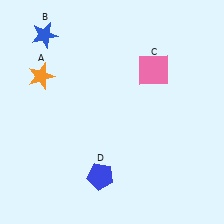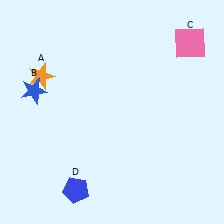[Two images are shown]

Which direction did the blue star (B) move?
The blue star (B) moved down.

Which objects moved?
The objects that moved are: the blue star (B), the pink square (C), the blue pentagon (D).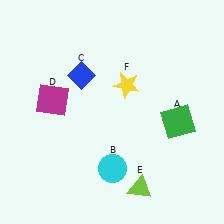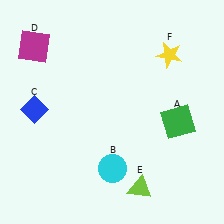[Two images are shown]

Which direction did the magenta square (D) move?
The magenta square (D) moved up.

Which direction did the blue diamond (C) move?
The blue diamond (C) moved left.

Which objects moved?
The objects that moved are: the blue diamond (C), the magenta square (D), the yellow star (F).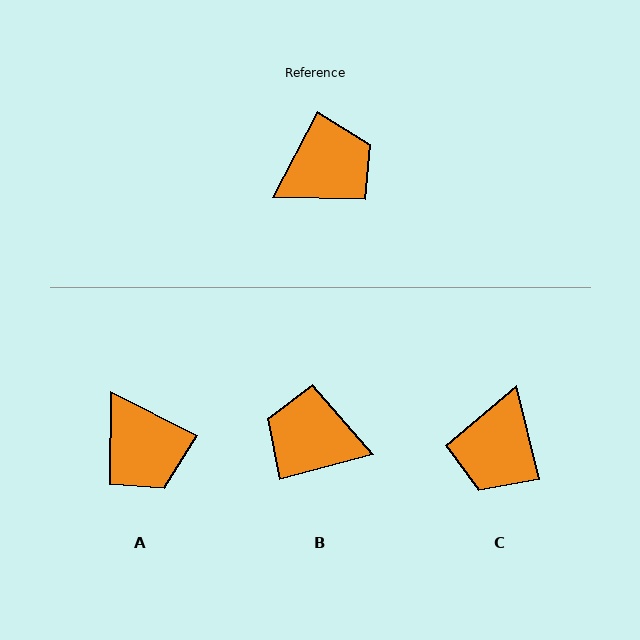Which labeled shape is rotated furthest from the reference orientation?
C, about 138 degrees away.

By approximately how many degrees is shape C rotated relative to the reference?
Approximately 138 degrees clockwise.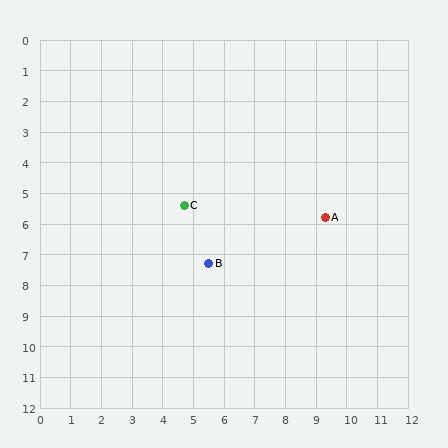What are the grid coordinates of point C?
Point C is at approximately (4.7, 5.4).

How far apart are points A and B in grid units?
Points A and B are about 4.1 grid units apart.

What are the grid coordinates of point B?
Point B is at approximately (5.5, 7.3).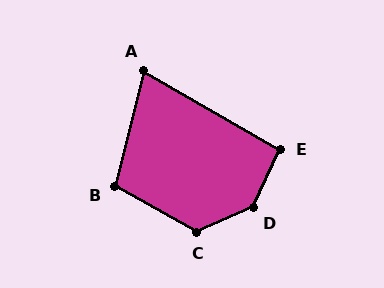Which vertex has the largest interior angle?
D, at approximately 138 degrees.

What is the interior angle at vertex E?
Approximately 95 degrees (obtuse).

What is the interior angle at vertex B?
Approximately 105 degrees (obtuse).